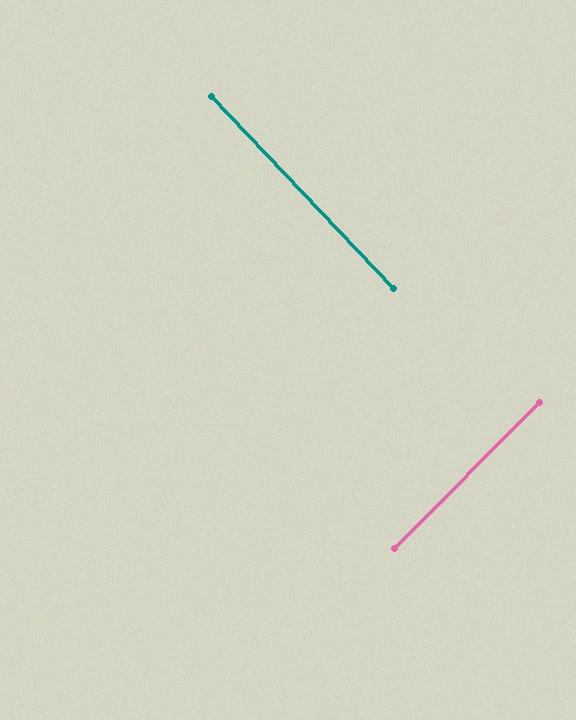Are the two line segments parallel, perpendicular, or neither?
Perpendicular — they meet at approximately 88°.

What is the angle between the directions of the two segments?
Approximately 88 degrees.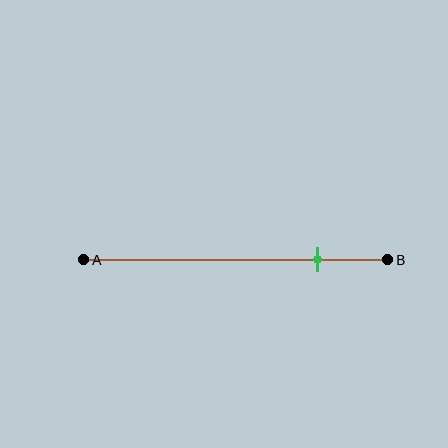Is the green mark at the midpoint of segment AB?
No, the mark is at about 75% from A, not at the 50% midpoint.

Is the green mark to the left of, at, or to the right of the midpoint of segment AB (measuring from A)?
The green mark is to the right of the midpoint of segment AB.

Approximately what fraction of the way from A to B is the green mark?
The green mark is approximately 75% of the way from A to B.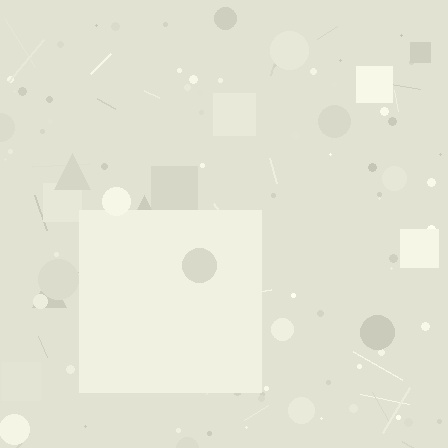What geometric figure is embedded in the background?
A square is embedded in the background.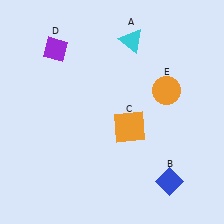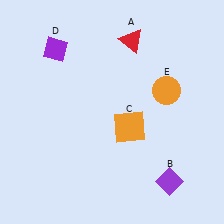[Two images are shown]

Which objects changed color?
A changed from cyan to red. B changed from blue to purple.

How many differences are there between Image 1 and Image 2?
There are 2 differences between the two images.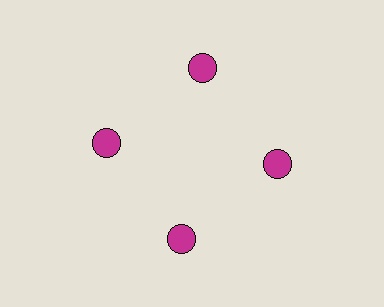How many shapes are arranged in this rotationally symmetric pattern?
There are 4 shapes, arranged in 4 groups of 1.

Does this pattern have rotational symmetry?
Yes, this pattern has 4-fold rotational symmetry. It looks the same after rotating 90 degrees around the center.